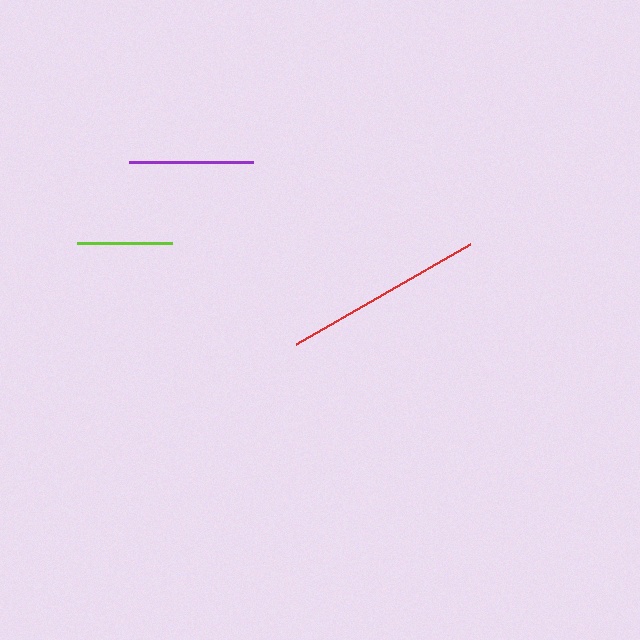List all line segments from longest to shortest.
From longest to shortest: red, purple, lime.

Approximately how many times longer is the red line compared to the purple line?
The red line is approximately 1.6 times the length of the purple line.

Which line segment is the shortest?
The lime line is the shortest at approximately 95 pixels.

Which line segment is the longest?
The red line is the longest at approximately 201 pixels.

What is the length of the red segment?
The red segment is approximately 201 pixels long.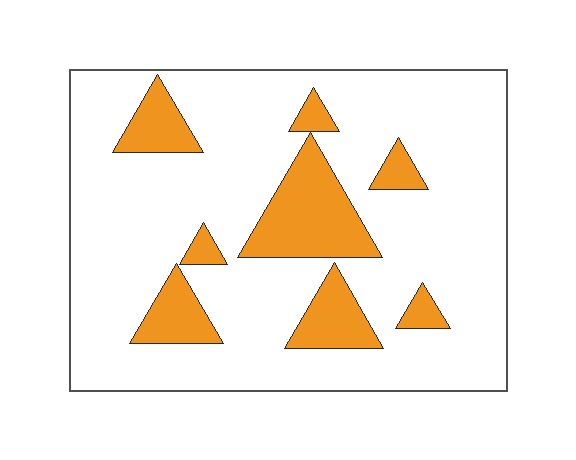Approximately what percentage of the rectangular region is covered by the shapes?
Approximately 20%.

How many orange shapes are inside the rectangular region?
8.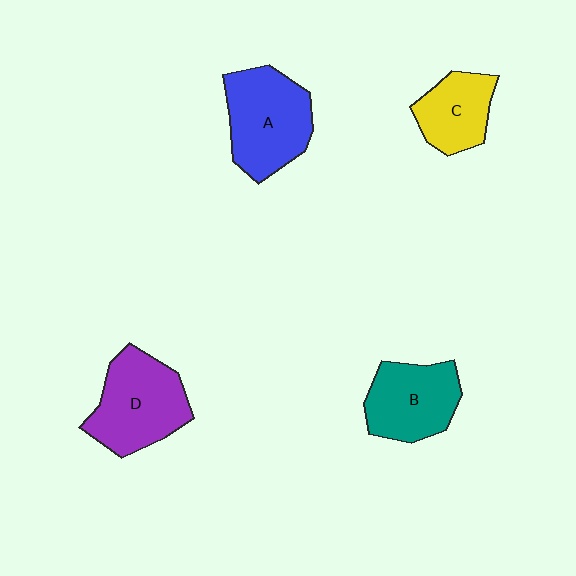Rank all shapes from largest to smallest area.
From largest to smallest: A (blue), D (purple), B (teal), C (yellow).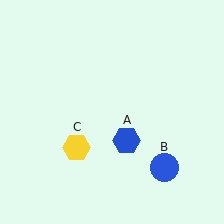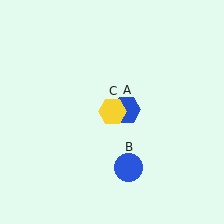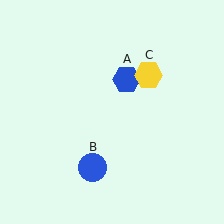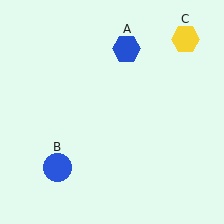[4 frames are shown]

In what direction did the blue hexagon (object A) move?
The blue hexagon (object A) moved up.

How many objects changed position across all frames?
3 objects changed position: blue hexagon (object A), blue circle (object B), yellow hexagon (object C).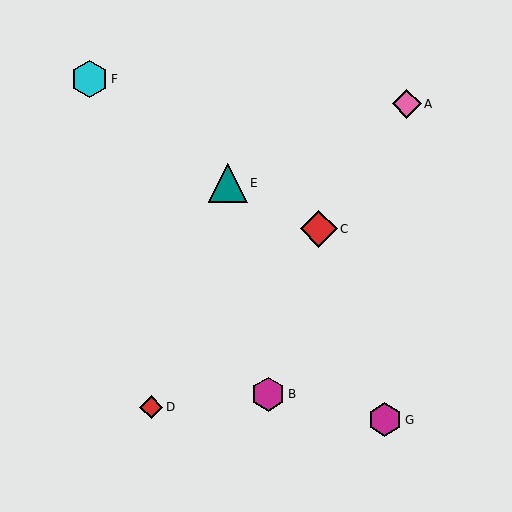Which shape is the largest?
The teal triangle (labeled E) is the largest.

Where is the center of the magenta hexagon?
The center of the magenta hexagon is at (268, 394).